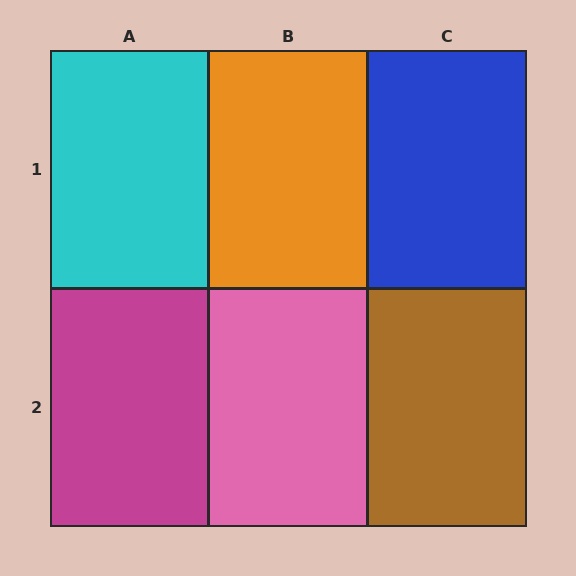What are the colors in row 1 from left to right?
Cyan, orange, blue.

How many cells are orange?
1 cell is orange.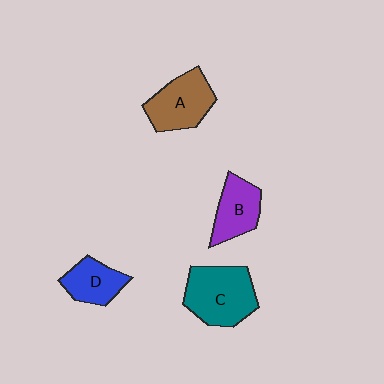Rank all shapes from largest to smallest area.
From largest to smallest: C (teal), A (brown), B (purple), D (blue).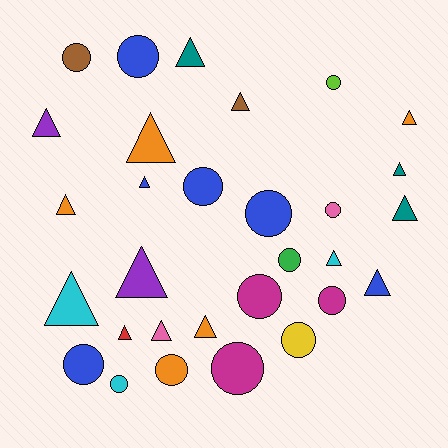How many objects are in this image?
There are 30 objects.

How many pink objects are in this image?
There are 2 pink objects.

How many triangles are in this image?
There are 16 triangles.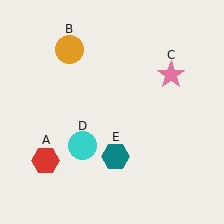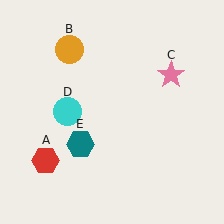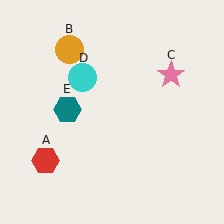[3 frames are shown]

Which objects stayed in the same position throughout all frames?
Red hexagon (object A) and orange circle (object B) and pink star (object C) remained stationary.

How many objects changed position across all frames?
2 objects changed position: cyan circle (object D), teal hexagon (object E).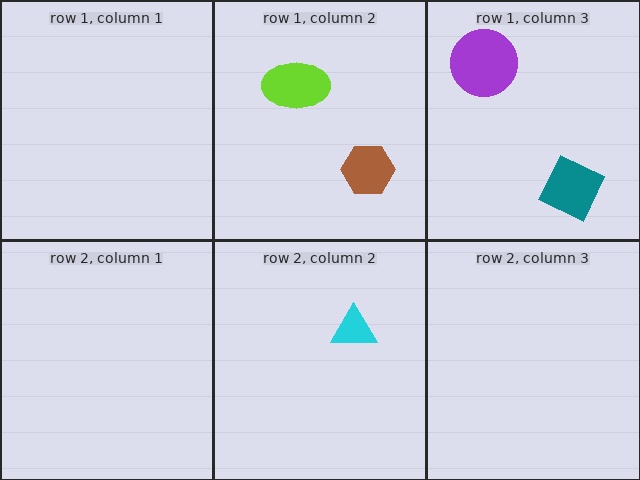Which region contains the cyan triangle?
The row 2, column 2 region.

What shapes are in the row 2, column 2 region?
The cyan triangle.